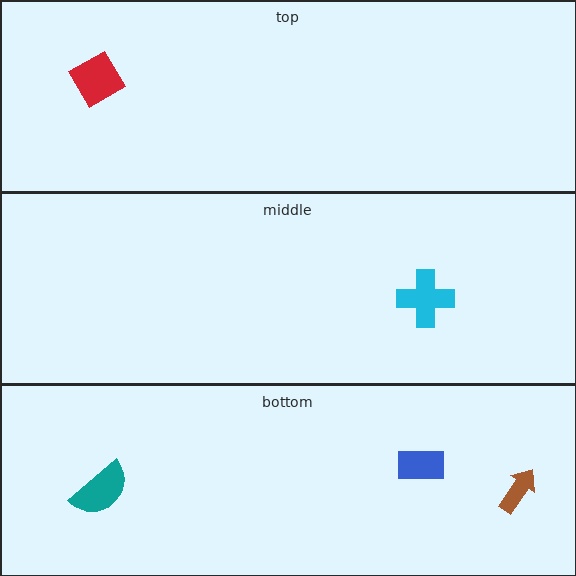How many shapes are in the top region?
1.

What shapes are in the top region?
The red square.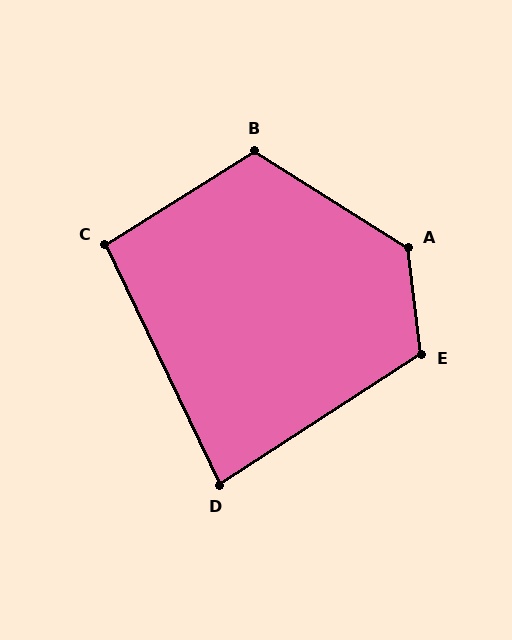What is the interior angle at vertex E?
Approximately 116 degrees (obtuse).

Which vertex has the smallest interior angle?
D, at approximately 83 degrees.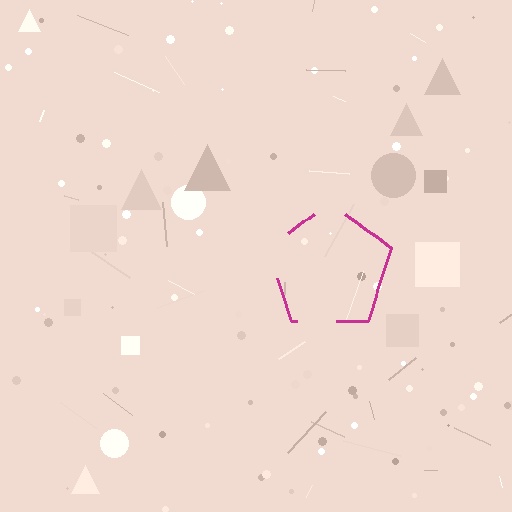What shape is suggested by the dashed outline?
The dashed outline suggests a pentagon.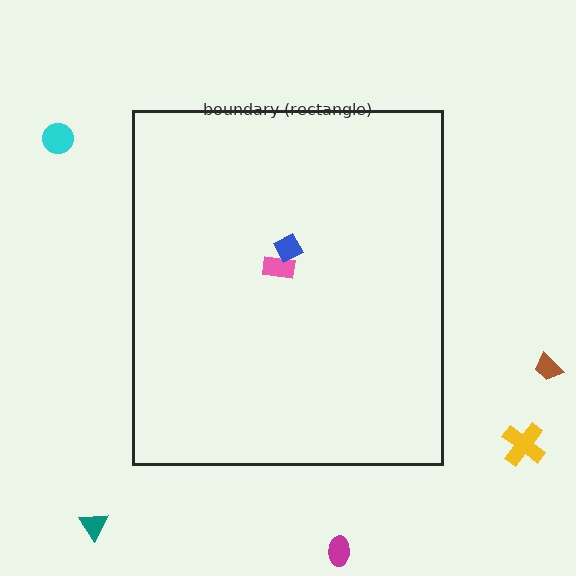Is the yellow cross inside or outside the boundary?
Outside.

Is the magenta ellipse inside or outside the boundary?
Outside.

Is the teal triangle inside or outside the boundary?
Outside.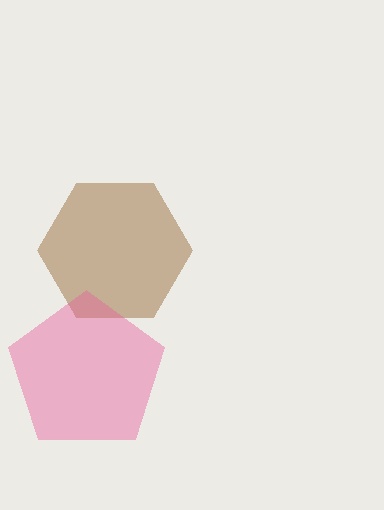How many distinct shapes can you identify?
There are 2 distinct shapes: a brown hexagon, a pink pentagon.